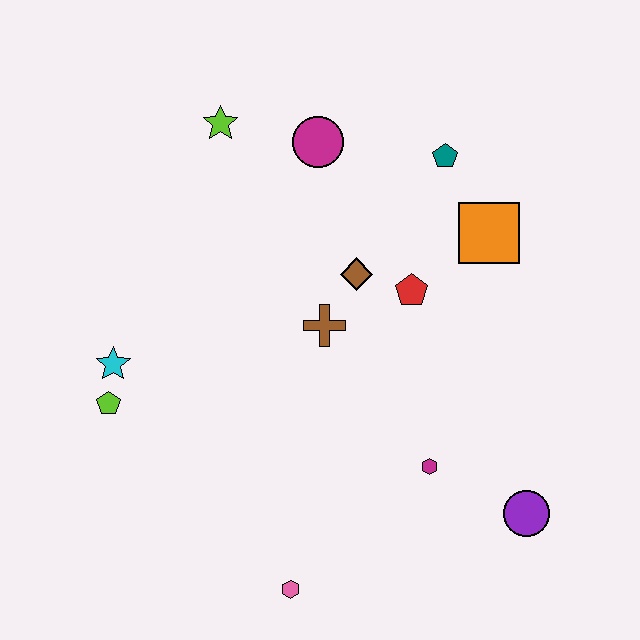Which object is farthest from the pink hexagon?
The lime star is farthest from the pink hexagon.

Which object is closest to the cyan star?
The lime pentagon is closest to the cyan star.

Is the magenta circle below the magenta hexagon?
No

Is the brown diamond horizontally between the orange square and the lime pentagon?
Yes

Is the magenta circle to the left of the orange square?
Yes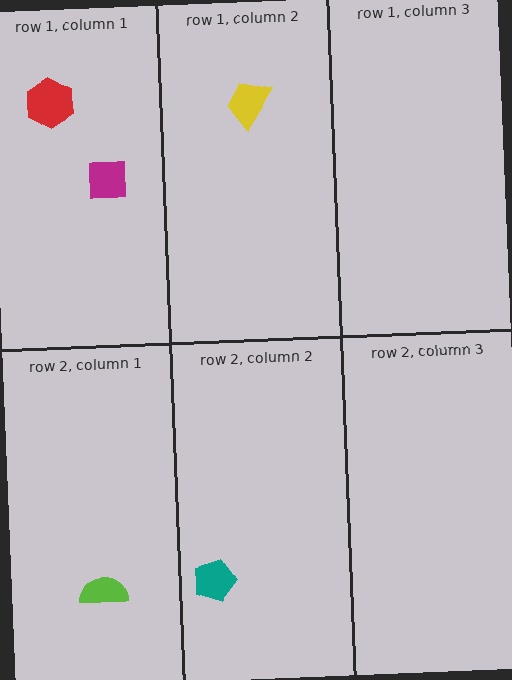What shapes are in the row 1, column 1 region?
The magenta square, the red hexagon.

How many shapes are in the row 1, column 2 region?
1.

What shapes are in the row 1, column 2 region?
The yellow trapezoid.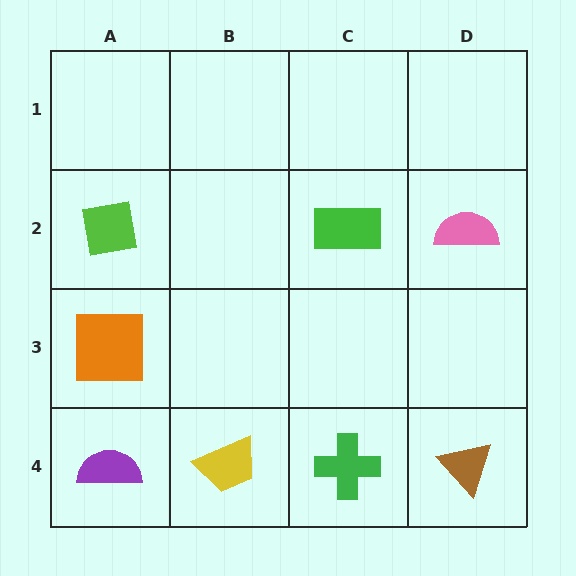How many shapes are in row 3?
1 shape.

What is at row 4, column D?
A brown triangle.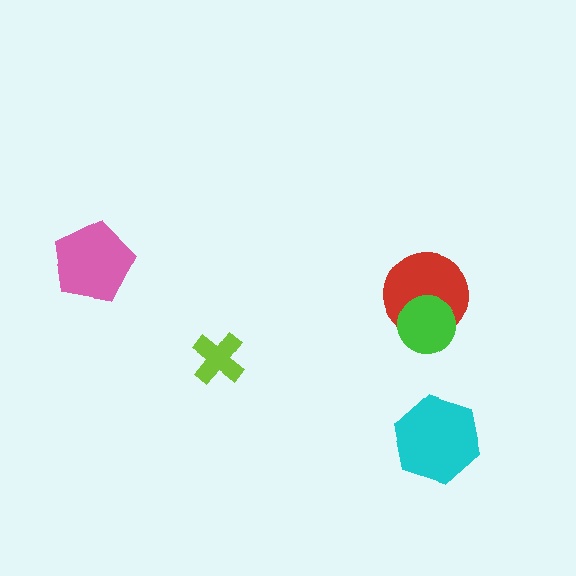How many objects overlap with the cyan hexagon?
0 objects overlap with the cyan hexagon.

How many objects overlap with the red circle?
1 object overlaps with the red circle.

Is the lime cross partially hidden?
No, no other shape covers it.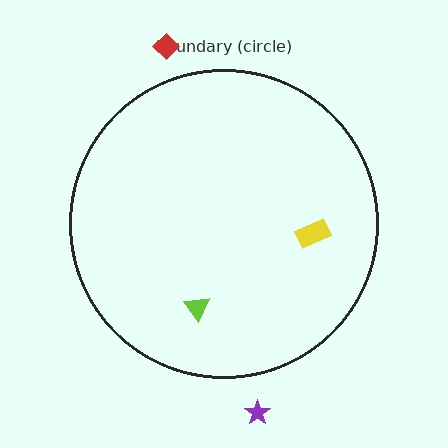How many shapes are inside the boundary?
2 inside, 2 outside.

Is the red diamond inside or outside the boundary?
Outside.